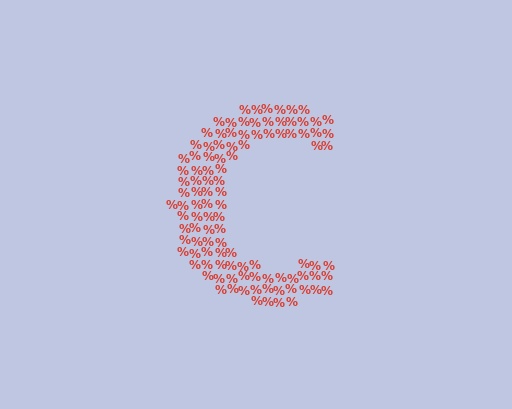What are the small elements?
The small elements are percent signs.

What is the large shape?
The large shape is the letter C.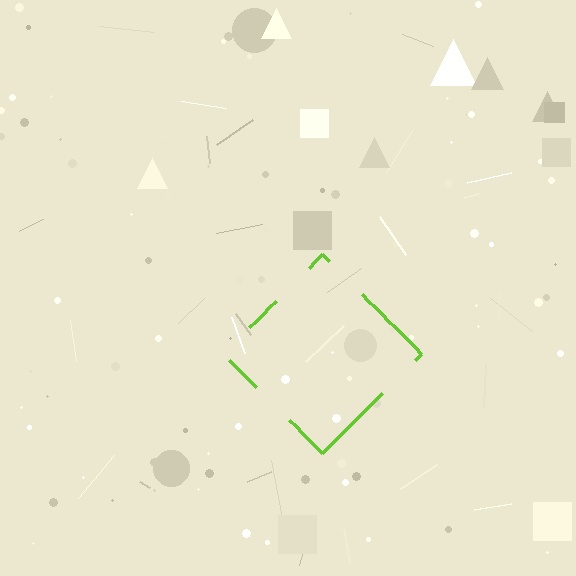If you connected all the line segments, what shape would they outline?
They would outline a diamond.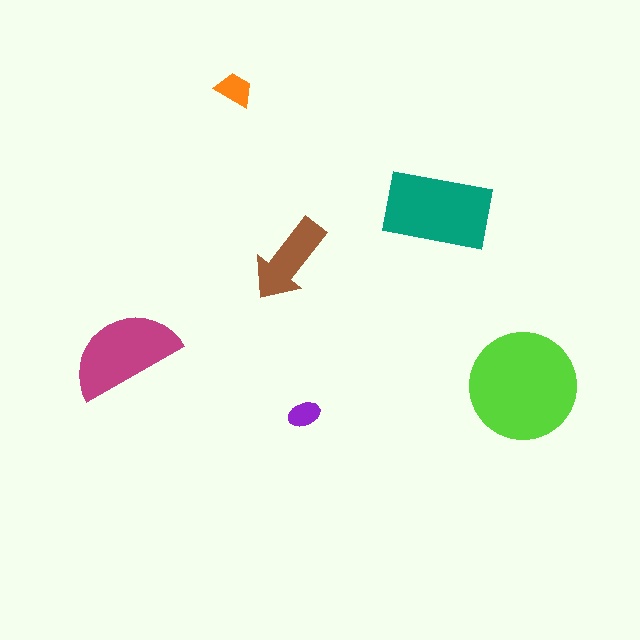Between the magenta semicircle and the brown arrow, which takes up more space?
The magenta semicircle.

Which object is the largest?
The lime circle.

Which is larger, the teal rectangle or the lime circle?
The lime circle.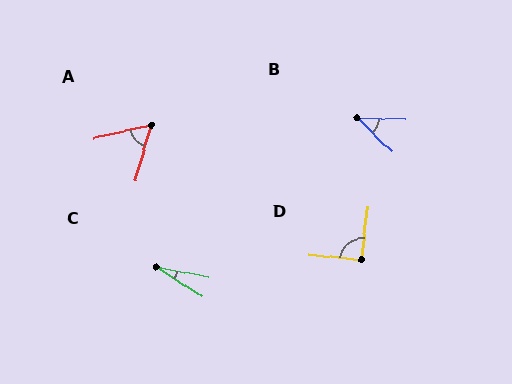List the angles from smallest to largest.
C (22°), B (42°), A (61°), D (91°).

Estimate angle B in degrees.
Approximately 42 degrees.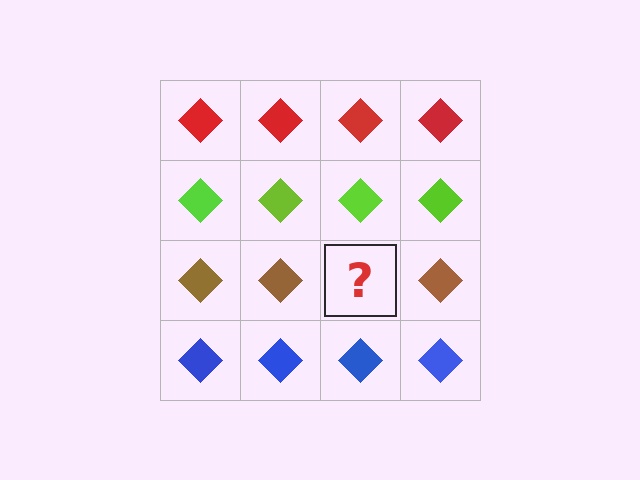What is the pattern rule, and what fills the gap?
The rule is that each row has a consistent color. The gap should be filled with a brown diamond.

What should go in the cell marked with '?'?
The missing cell should contain a brown diamond.